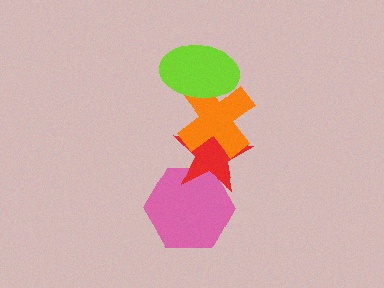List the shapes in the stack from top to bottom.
From top to bottom: the lime ellipse, the orange cross, the red star, the pink hexagon.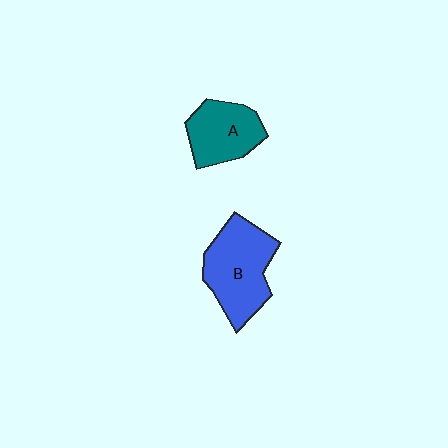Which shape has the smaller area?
Shape A (teal).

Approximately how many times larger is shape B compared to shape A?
Approximately 1.4 times.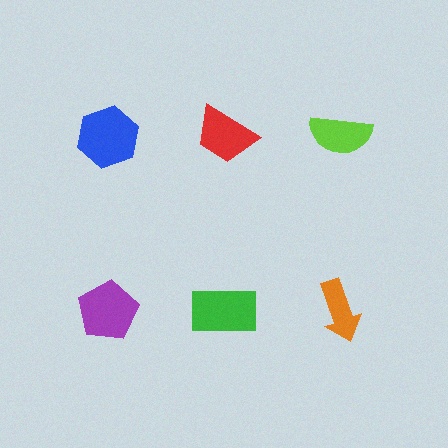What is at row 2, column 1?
A purple pentagon.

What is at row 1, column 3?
A lime semicircle.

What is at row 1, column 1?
A blue hexagon.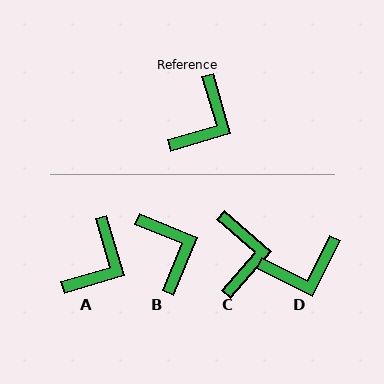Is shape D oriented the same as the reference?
No, it is off by about 43 degrees.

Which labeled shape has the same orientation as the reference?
A.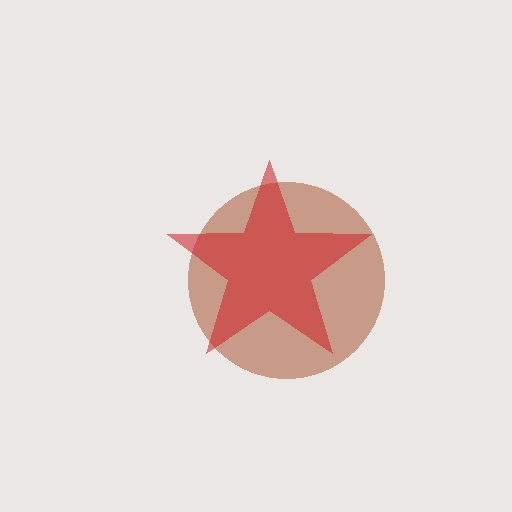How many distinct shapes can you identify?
There are 2 distinct shapes: a brown circle, a red star.